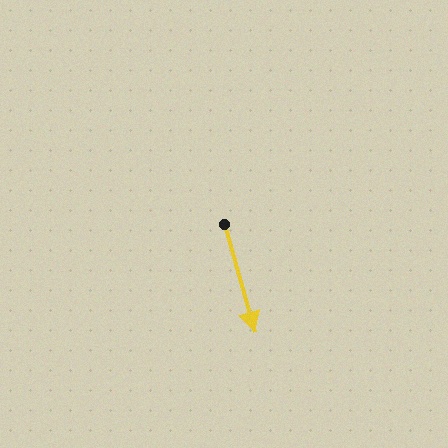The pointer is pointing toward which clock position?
Roughly 5 o'clock.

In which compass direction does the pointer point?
South.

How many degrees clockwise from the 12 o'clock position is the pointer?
Approximately 164 degrees.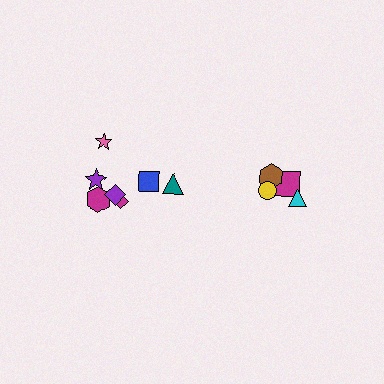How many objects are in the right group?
There are 4 objects.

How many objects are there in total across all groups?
There are 11 objects.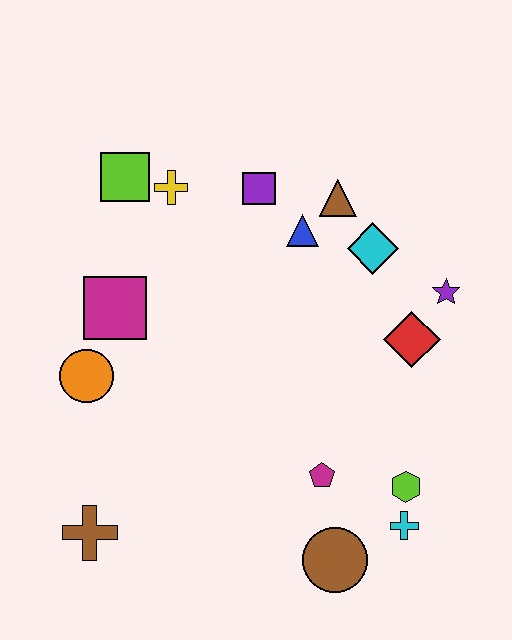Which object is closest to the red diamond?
The purple star is closest to the red diamond.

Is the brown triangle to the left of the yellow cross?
No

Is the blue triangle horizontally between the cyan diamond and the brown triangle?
No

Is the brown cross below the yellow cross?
Yes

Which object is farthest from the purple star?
The brown cross is farthest from the purple star.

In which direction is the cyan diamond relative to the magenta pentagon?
The cyan diamond is above the magenta pentagon.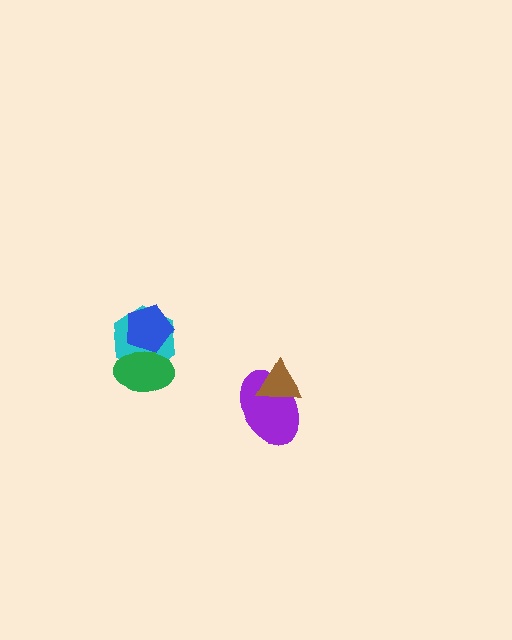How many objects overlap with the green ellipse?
2 objects overlap with the green ellipse.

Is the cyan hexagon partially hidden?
Yes, it is partially covered by another shape.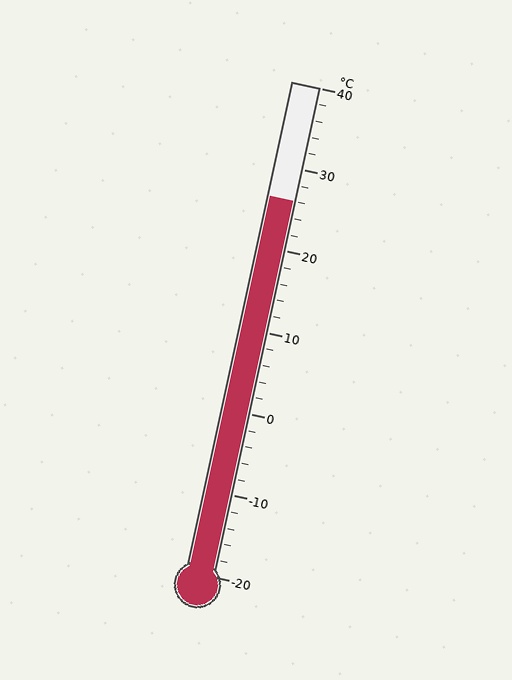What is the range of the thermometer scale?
The thermometer scale ranges from -20°C to 40°C.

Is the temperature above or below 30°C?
The temperature is below 30°C.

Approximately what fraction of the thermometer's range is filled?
The thermometer is filled to approximately 75% of its range.